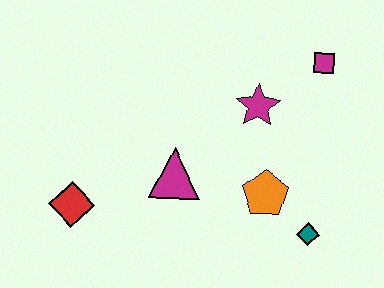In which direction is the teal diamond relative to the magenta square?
The teal diamond is below the magenta square.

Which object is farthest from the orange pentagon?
The red diamond is farthest from the orange pentagon.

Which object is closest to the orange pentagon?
The teal diamond is closest to the orange pentagon.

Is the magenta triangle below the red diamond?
No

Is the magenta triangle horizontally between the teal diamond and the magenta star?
No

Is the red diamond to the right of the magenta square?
No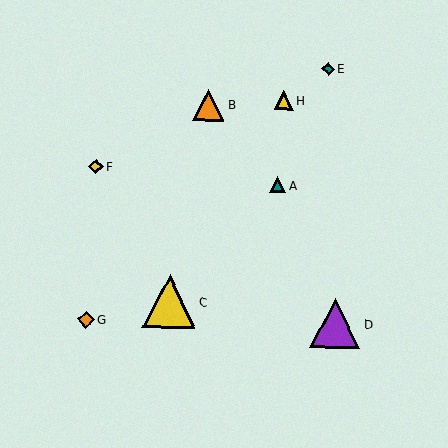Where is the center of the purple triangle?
The center of the purple triangle is at (336, 323).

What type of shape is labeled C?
Shape C is a yellow triangle.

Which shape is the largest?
The yellow triangle (labeled C) is the largest.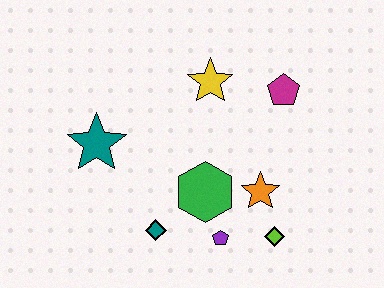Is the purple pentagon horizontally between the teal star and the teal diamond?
No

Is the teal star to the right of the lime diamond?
No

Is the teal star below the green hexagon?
No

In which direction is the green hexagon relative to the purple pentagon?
The green hexagon is above the purple pentagon.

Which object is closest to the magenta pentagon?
The yellow star is closest to the magenta pentagon.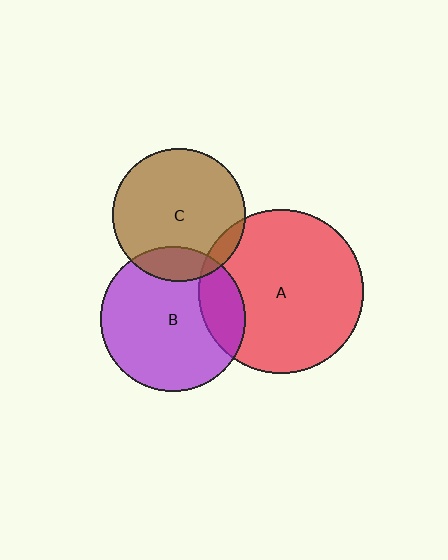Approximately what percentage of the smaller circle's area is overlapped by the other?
Approximately 15%.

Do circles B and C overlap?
Yes.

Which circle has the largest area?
Circle A (red).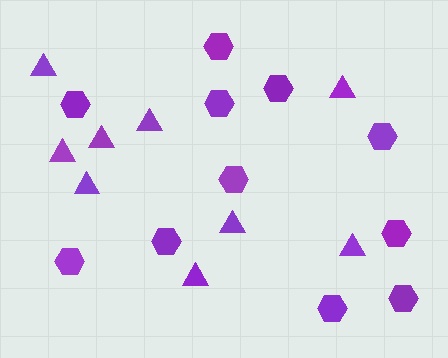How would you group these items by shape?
There are 2 groups: one group of hexagons (11) and one group of triangles (9).